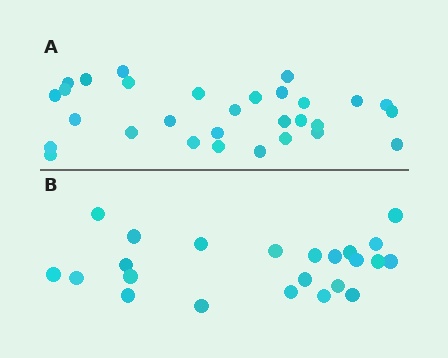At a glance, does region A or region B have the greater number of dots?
Region A (the top region) has more dots.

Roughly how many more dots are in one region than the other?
Region A has roughly 8 or so more dots than region B.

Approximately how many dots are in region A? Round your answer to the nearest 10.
About 30 dots.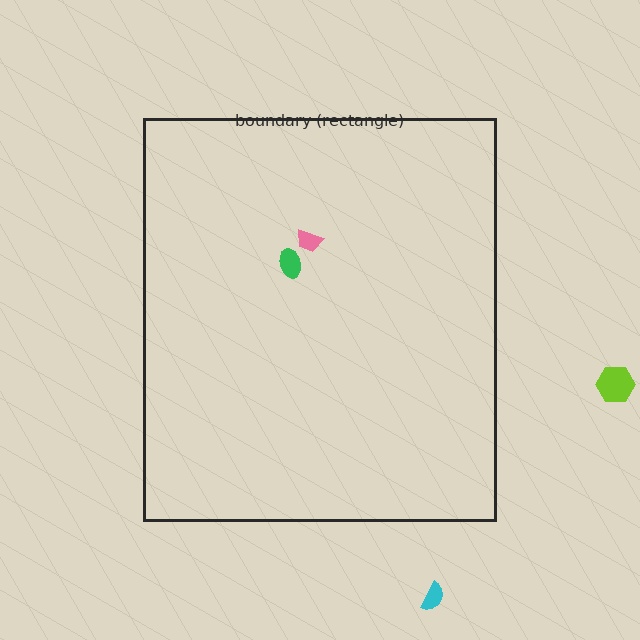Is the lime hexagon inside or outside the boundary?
Outside.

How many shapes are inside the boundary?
2 inside, 2 outside.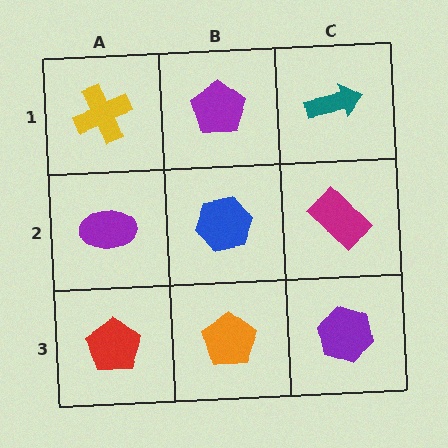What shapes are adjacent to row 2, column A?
A yellow cross (row 1, column A), a red pentagon (row 3, column A), a blue hexagon (row 2, column B).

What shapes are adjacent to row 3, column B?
A blue hexagon (row 2, column B), a red pentagon (row 3, column A), a purple hexagon (row 3, column C).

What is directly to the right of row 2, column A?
A blue hexagon.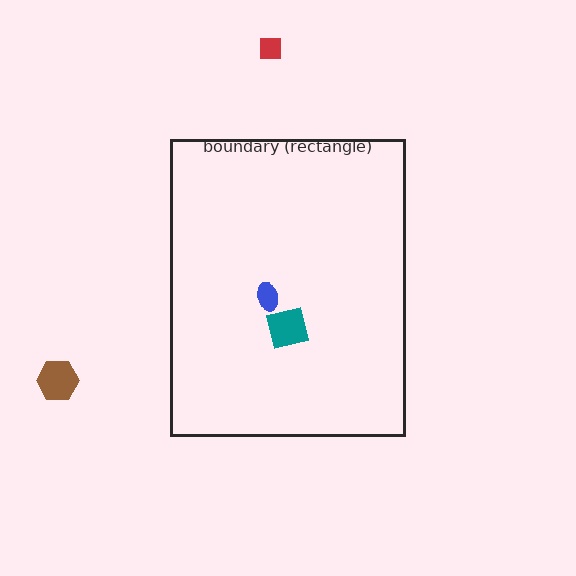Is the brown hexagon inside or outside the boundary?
Outside.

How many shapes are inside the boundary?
2 inside, 2 outside.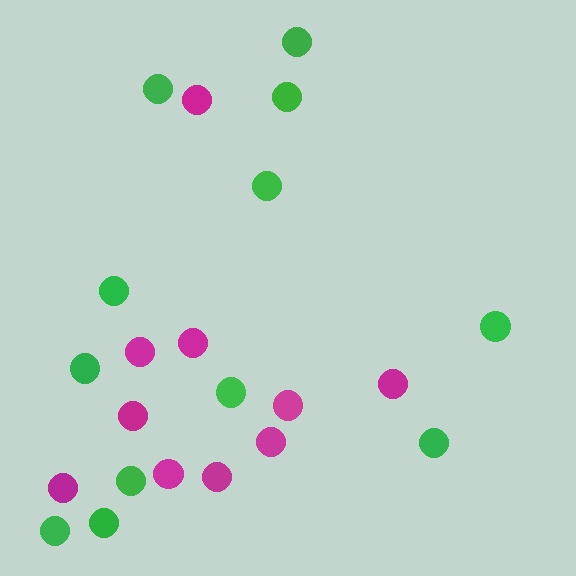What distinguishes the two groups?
There are 2 groups: one group of magenta circles (10) and one group of green circles (12).